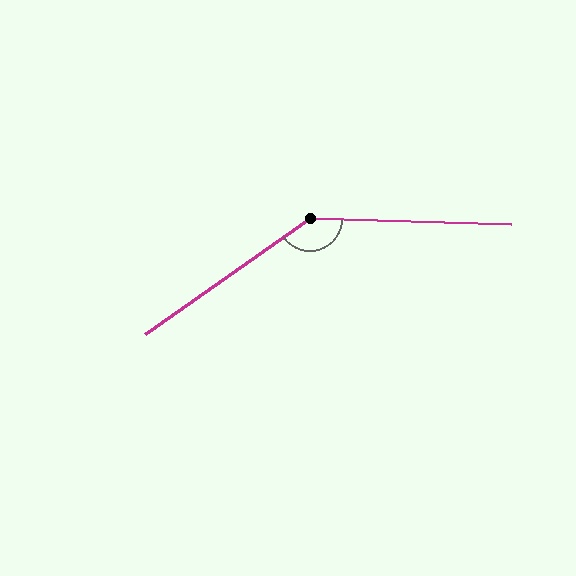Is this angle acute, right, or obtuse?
It is obtuse.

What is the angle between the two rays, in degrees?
Approximately 144 degrees.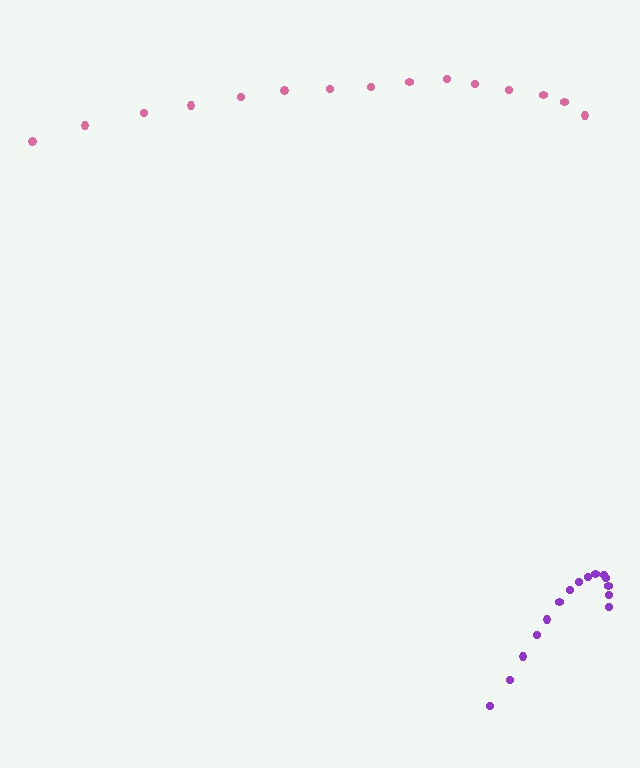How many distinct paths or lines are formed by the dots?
There are 2 distinct paths.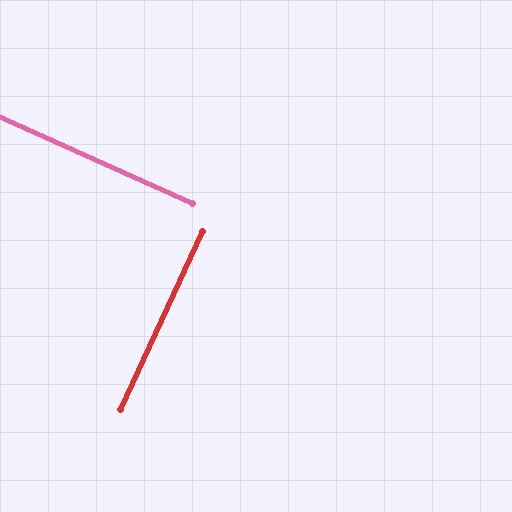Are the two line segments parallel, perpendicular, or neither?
Perpendicular — they meet at approximately 89°.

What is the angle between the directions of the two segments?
Approximately 89 degrees.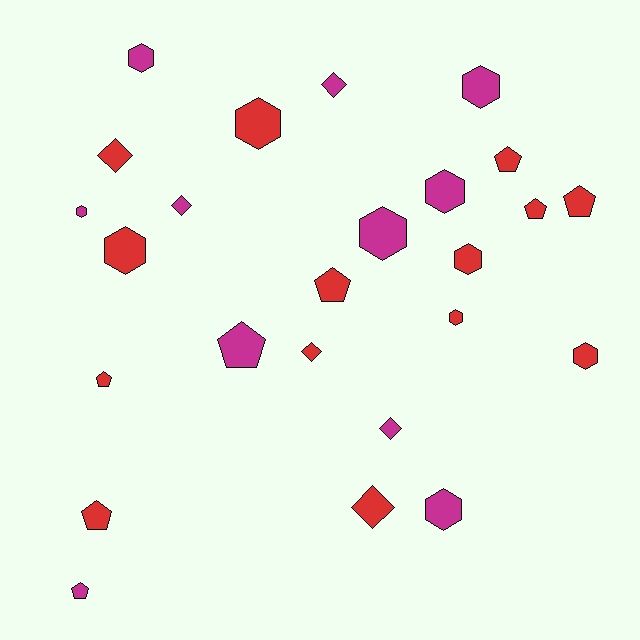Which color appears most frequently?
Red, with 14 objects.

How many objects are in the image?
There are 25 objects.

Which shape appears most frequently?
Hexagon, with 11 objects.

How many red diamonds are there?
There are 3 red diamonds.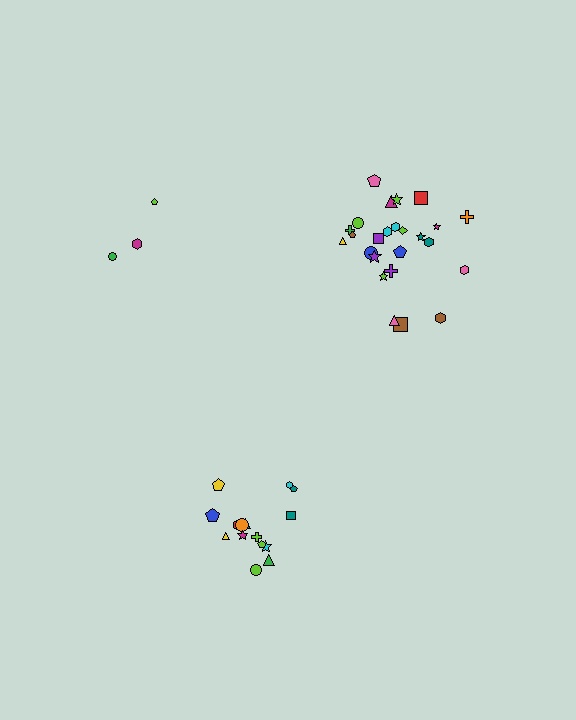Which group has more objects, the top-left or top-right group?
The top-right group.